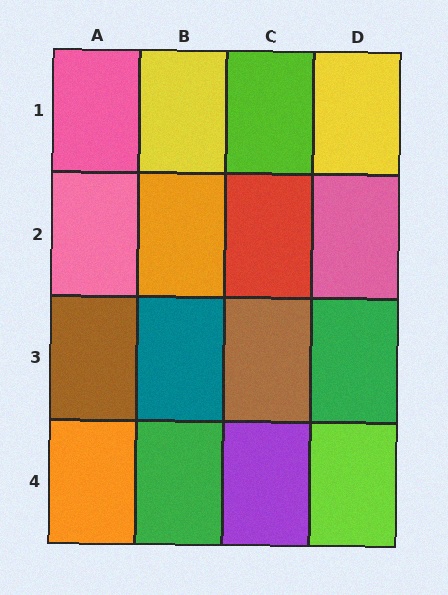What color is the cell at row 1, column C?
Lime.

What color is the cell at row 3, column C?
Brown.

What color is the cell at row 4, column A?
Orange.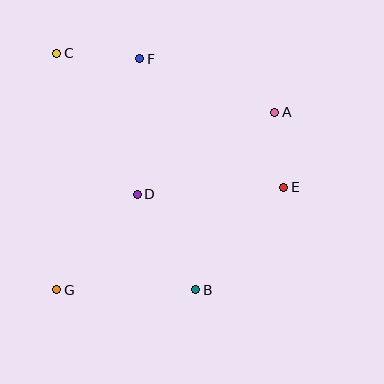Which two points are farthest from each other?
Points A and G are farthest from each other.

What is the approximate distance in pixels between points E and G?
The distance between E and G is approximately 249 pixels.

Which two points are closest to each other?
Points A and E are closest to each other.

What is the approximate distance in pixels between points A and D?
The distance between A and D is approximately 160 pixels.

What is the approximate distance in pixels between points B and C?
The distance between B and C is approximately 274 pixels.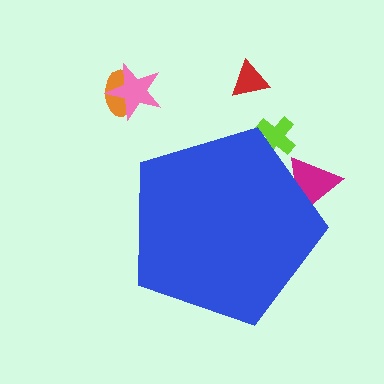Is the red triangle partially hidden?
No, the red triangle is fully visible.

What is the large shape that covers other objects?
A blue pentagon.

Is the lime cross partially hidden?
Yes, the lime cross is partially hidden behind the blue pentagon.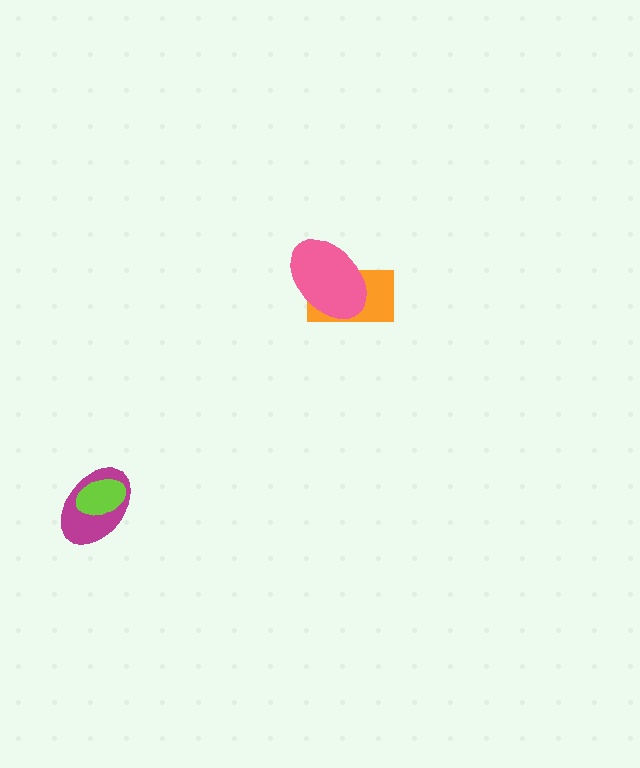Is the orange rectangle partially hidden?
Yes, it is partially covered by another shape.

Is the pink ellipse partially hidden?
No, no other shape covers it.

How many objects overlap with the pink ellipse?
1 object overlaps with the pink ellipse.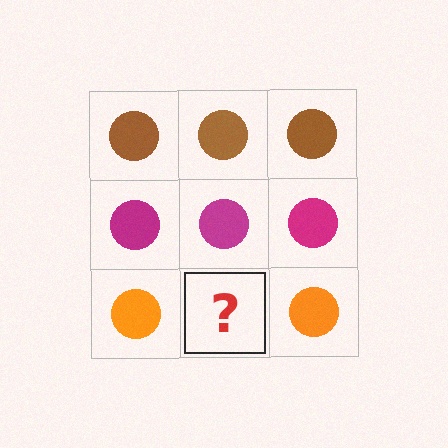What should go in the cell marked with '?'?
The missing cell should contain an orange circle.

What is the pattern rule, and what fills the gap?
The rule is that each row has a consistent color. The gap should be filled with an orange circle.